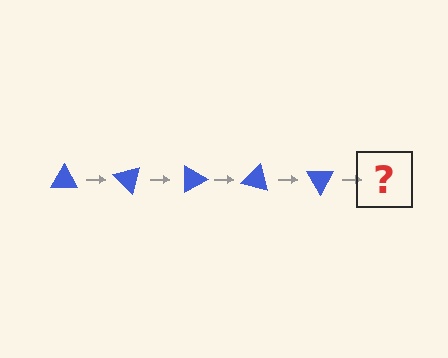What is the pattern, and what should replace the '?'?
The pattern is that the triangle rotates 45 degrees each step. The '?' should be a blue triangle rotated 225 degrees.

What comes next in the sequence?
The next element should be a blue triangle rotated 225 degrees.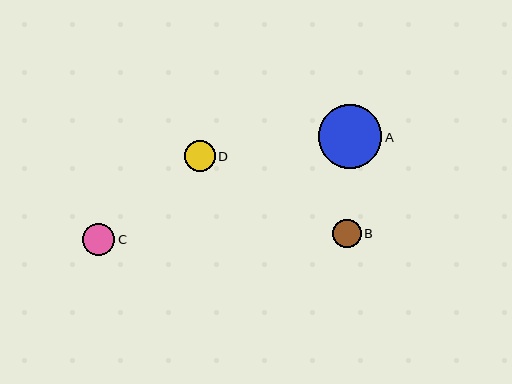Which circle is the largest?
Circle A is the largest with a size of approximately 64 pixels.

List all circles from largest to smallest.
From largest to smallest: A, C, D, B.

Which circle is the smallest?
Circle B is the smallest with a size of approximately 28 pixels.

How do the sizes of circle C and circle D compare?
Circle C and circle D are approximately the same size.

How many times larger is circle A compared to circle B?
Circle A is approximately 2.2 times the size of circle B.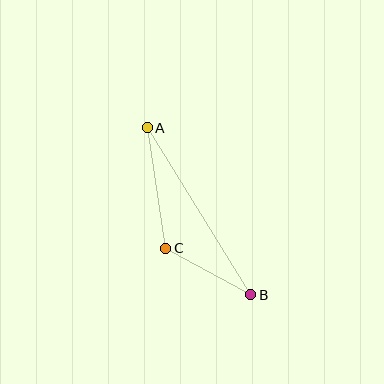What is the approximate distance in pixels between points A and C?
The distance between A and C is approximately 122 pixels.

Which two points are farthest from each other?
Points A and B are farthest from each other.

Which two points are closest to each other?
Points B and C are closest to each other.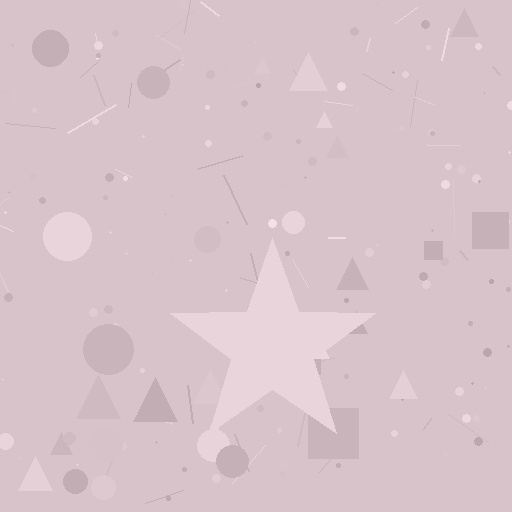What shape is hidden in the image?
A star is hidden in the image.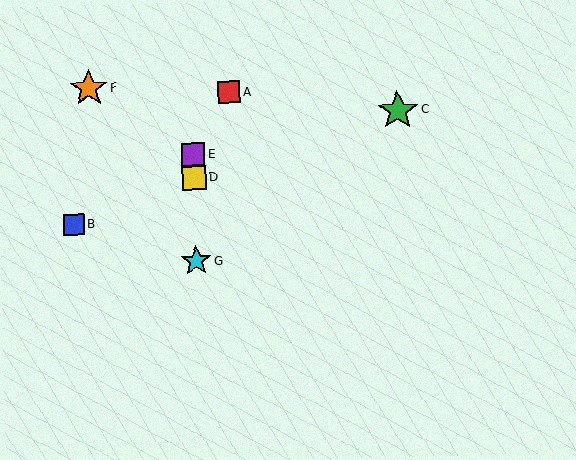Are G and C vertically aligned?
No, G is at x≈196 and C is at x≈398.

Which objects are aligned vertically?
Objects D, E, G are aligned vertically.